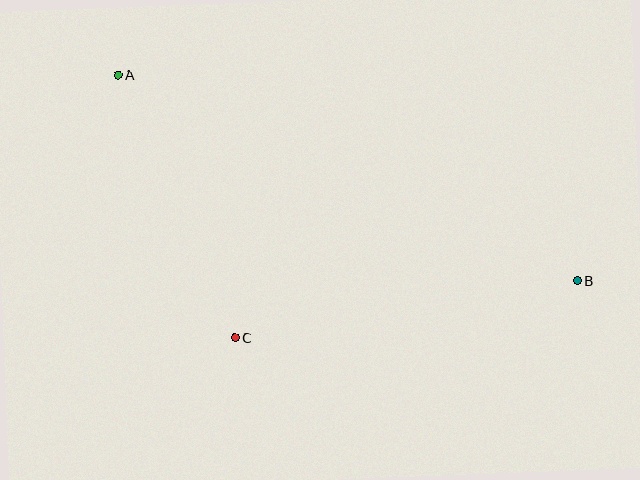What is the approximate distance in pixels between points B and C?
The distance between B and C is approximately 347 pixels.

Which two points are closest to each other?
Points A and C are closest to each other.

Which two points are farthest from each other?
Points A and B are farthest from each other.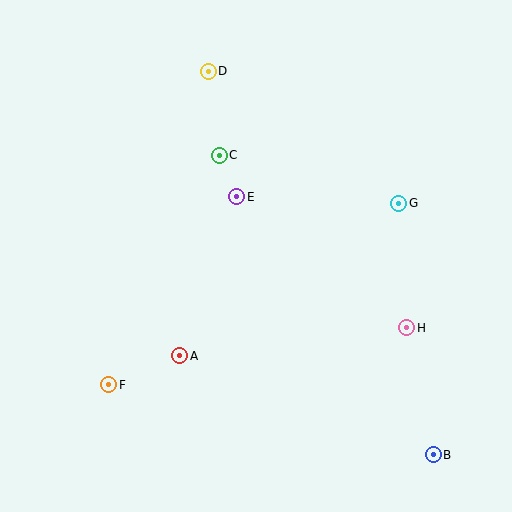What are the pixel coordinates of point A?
Point A is at (180, 356).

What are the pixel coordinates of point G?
Point G is at (399, 203).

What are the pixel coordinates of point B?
Point B is at (433, 455).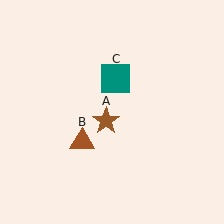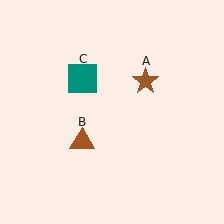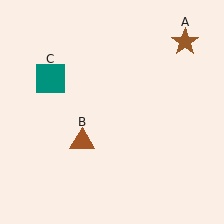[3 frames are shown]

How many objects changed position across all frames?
2 objects changed position: brown star (object A), teal square (object C).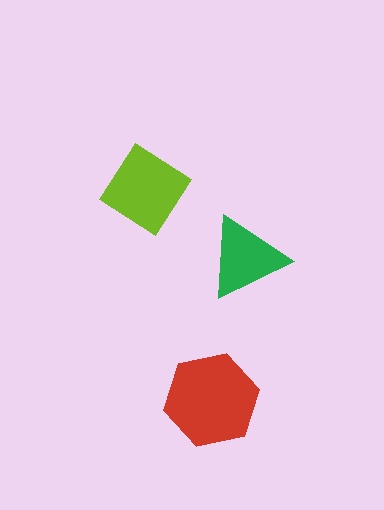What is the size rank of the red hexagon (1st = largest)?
1st.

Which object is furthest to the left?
The lime diamond is leftmost.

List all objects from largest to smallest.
The red hexagon, the lime diamond, the green triangle.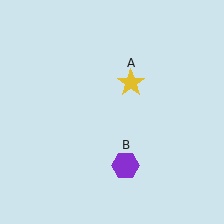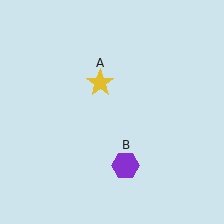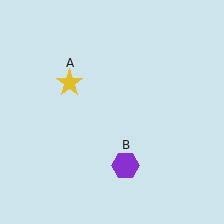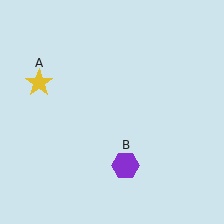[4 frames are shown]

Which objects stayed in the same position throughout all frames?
Purple hexagon (object B) remained stationary.